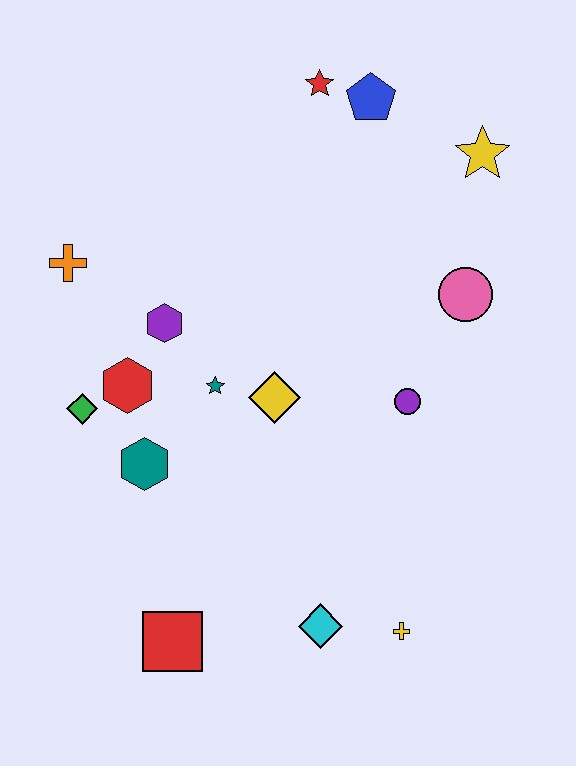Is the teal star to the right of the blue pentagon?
No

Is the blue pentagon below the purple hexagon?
No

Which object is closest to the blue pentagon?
The red star is closest to the blue pentagon.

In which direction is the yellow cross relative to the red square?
The yellow cross is to the right of the red square.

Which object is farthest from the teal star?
The yellow star is farthest from the teal star.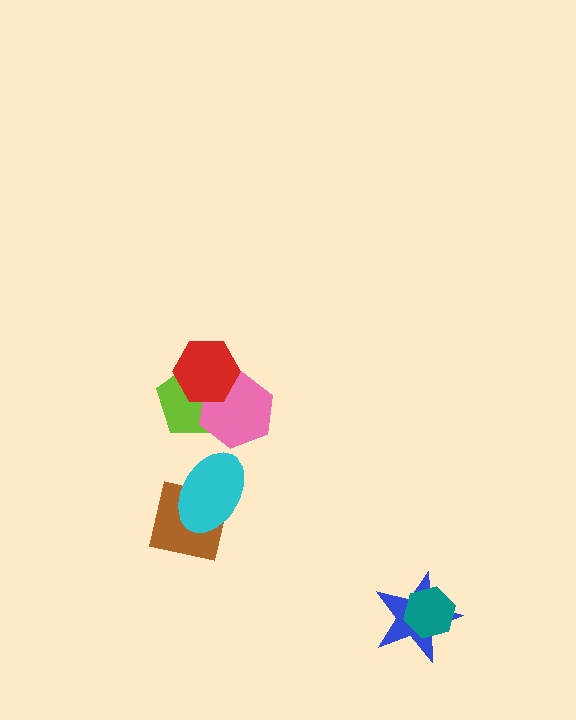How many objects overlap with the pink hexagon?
2 objects overlap with the pink hexagon.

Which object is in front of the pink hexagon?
The red hexagon is in front of the pink hexagon.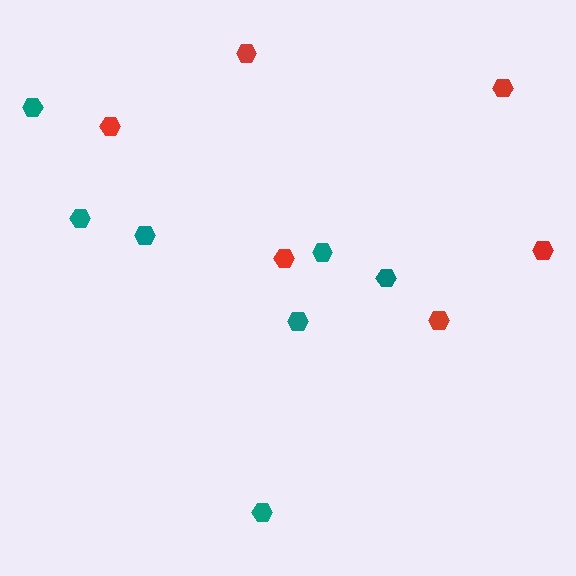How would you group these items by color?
There are 2 groups: one group of red hexagons (6) and one group of teal hexagons (7).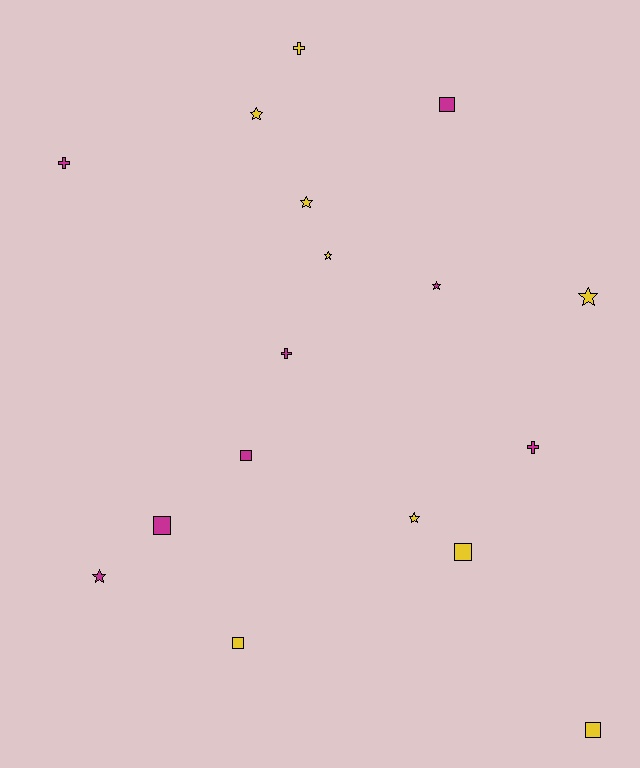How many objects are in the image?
There are 17 objects.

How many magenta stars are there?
There are 2 magenta stars.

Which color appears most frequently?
Yellow, with 9 objects.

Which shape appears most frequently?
Star, with 7 objects.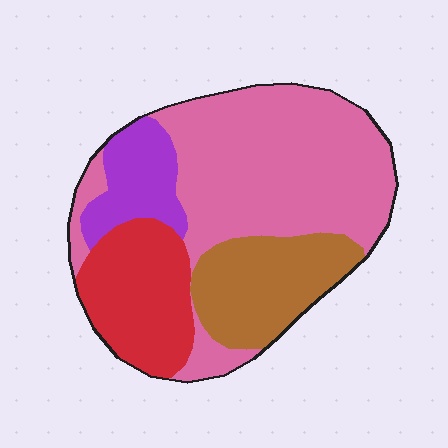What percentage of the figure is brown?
Brown takes up less than a quarter of the figure.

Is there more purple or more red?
Red.